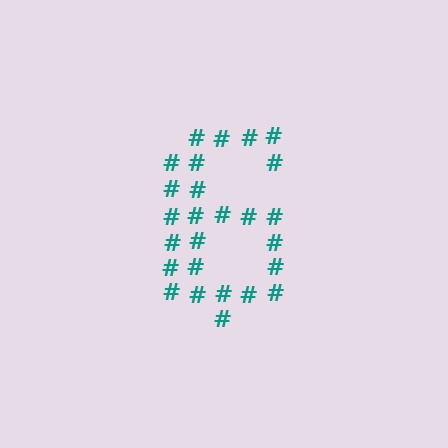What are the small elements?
The small elements are hash symbols.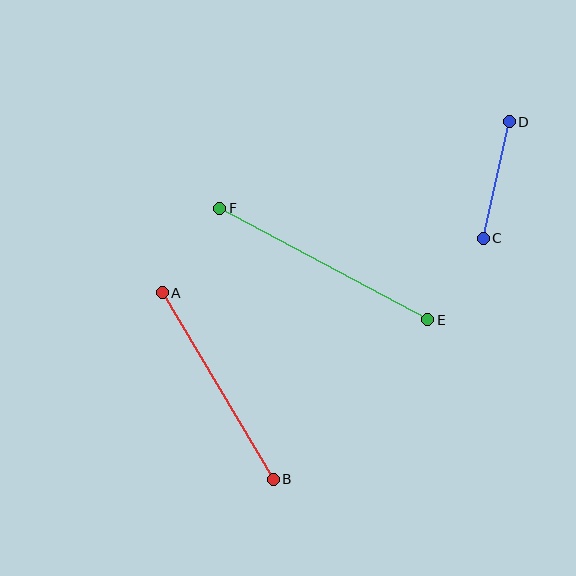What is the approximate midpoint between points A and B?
The midpoint is at approximately (218, 386) pixels.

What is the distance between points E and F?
The distance is approximately 236 pixels.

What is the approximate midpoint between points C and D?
The midpoint is at approximately (496, 180) pixels.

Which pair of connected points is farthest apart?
Points E and F are farthest apart.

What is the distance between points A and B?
The distance is approximately 217 pixels.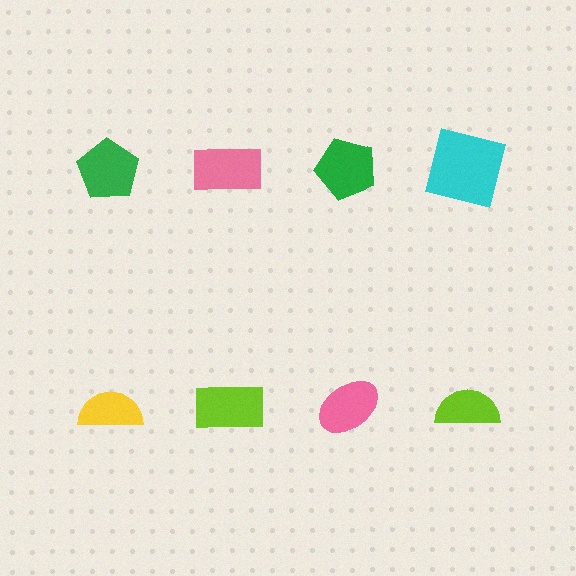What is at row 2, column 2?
A lime rectangle.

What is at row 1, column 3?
A green pentagon.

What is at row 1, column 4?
A cyan square.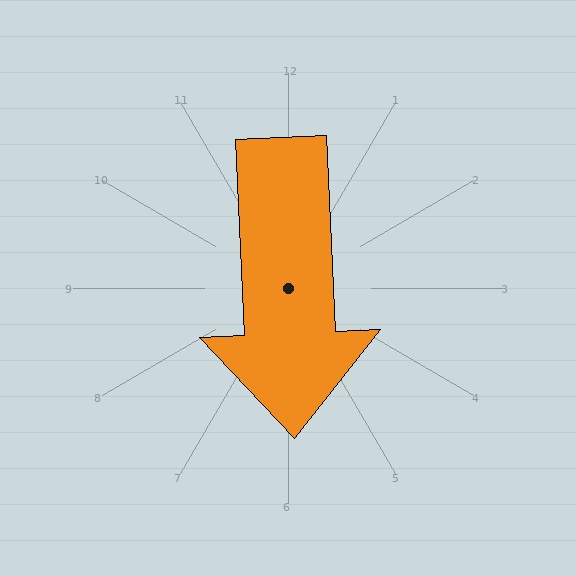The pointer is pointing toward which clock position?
Roughly 6 o'clock.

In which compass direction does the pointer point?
South.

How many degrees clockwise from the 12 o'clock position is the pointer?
Approximately 177 degrees.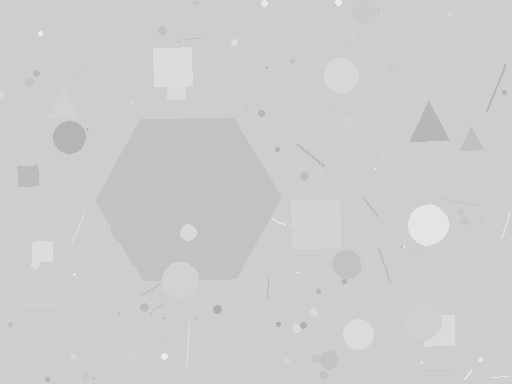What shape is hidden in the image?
A hexagon is hidden in the image.